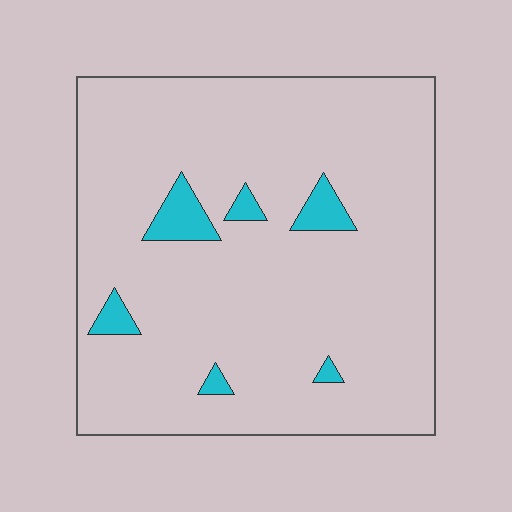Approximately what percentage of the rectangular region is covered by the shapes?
Approximately 5%.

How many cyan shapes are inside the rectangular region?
6.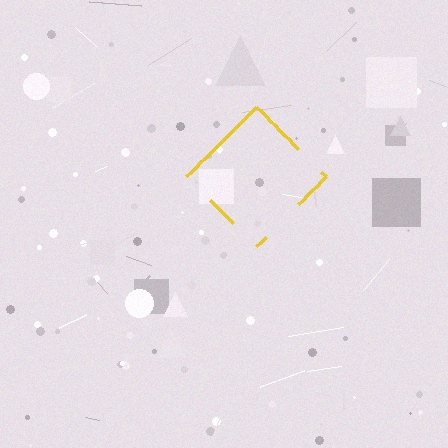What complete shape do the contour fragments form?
The contour fragments form a diamond.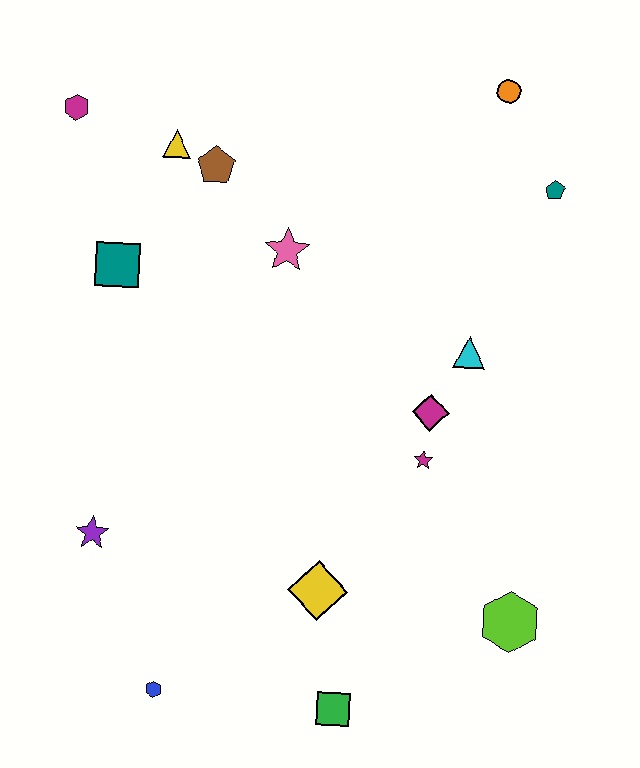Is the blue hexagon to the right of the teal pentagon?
No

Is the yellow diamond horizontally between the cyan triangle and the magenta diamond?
No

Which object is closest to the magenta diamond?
The magenta star is closest to the magenta diamond.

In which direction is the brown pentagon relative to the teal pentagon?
The brown pentagon is to the left of the teal pentagon.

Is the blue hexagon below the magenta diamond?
Yes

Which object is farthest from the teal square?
The lime hexagon is farthest from the teal square.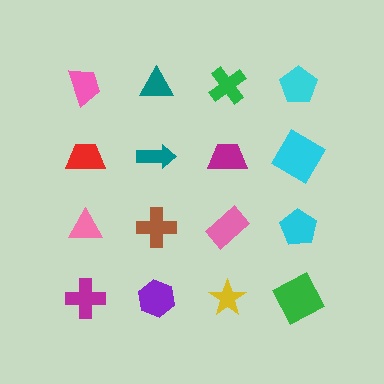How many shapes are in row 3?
4 shapes.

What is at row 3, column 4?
A cyan pentagon.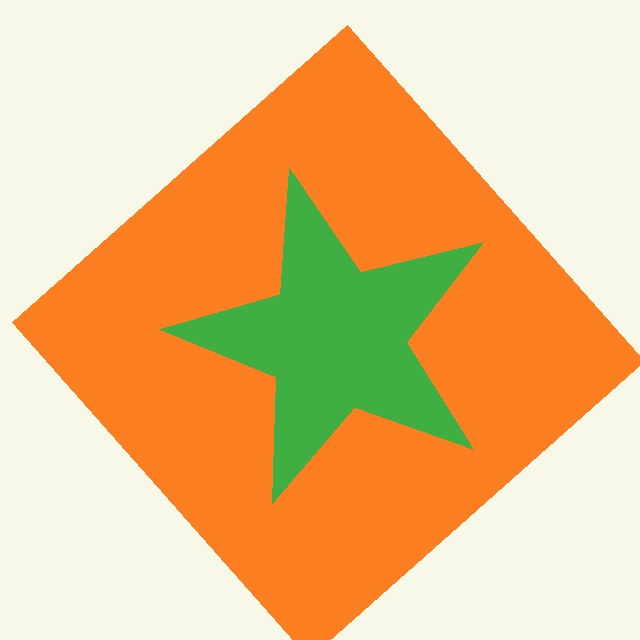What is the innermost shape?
The green star.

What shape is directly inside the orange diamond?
The green star.